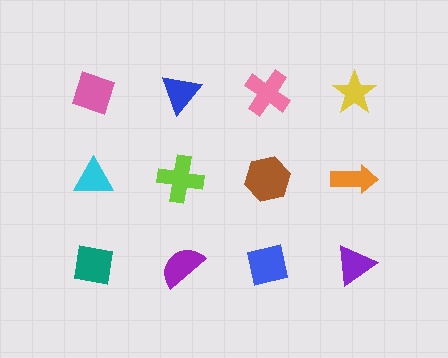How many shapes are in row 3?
4 shapes.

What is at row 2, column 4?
An orange arrow.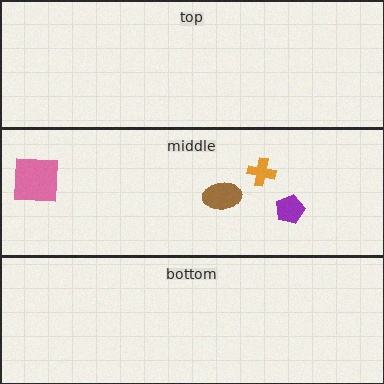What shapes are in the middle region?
The orange cross, the brown ellipse, the purple pentagon, the pink square.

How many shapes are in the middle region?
4.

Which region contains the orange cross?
The middle region.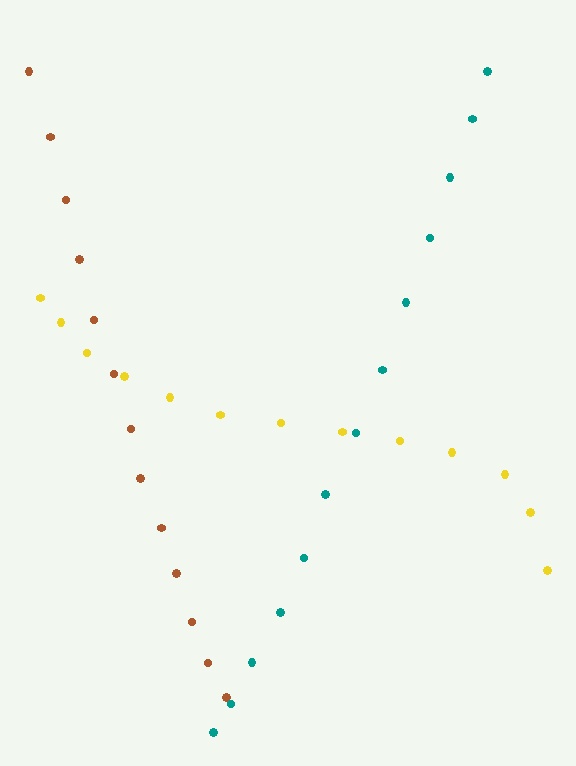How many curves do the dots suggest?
There are 3 distinct paths.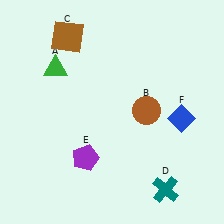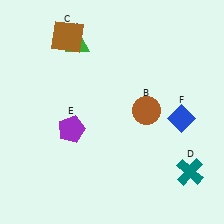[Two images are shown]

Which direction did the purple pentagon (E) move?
The purple pentagon (E) moved up.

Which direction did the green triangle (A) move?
The green triangle (A) moved up.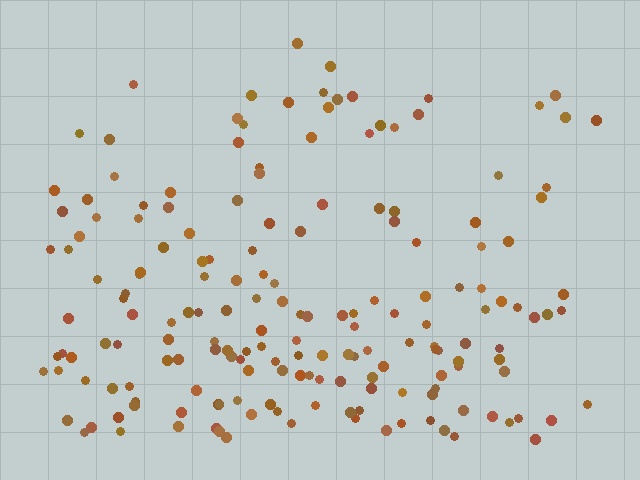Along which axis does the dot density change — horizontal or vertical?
Vertical.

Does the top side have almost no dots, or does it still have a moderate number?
Still a moderate number, just noticeably fewer than the bottom.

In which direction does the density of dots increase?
From top to bottom, with the bottom side densest.